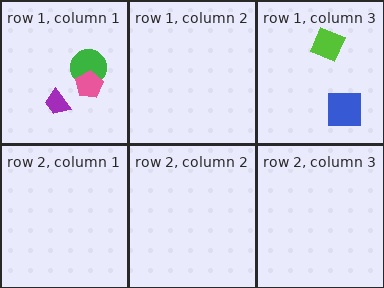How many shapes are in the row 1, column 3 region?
2.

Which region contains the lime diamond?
The row 1, column 3 region.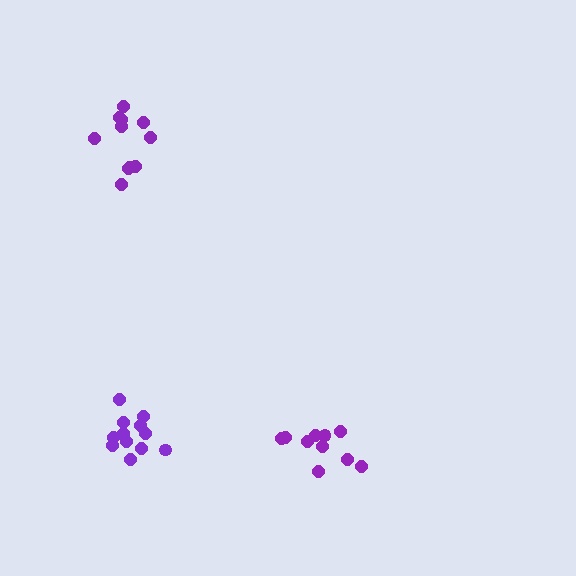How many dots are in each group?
Group 1: 11 dots, Group 2: 12 dots, Group 3: 10 dots (33 total).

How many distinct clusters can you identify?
There are 3 distinct clusters.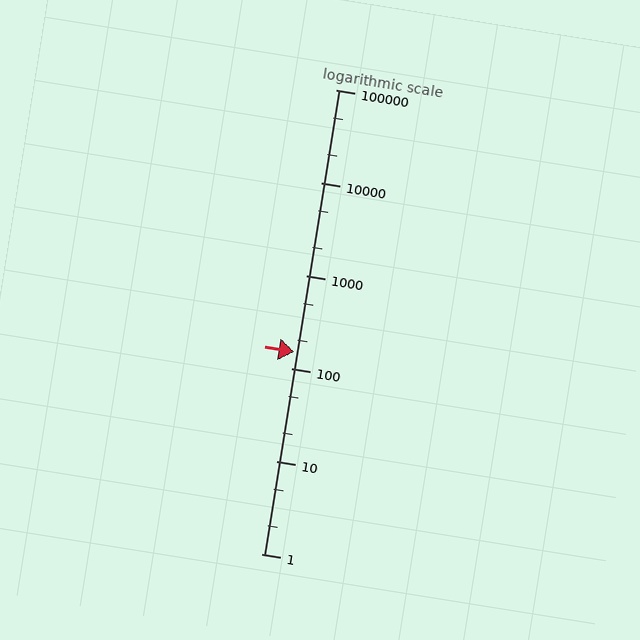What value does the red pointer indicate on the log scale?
The pointer indicates approximately 150.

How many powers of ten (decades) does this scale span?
The scale spans 5 decades, from 1 to 100000.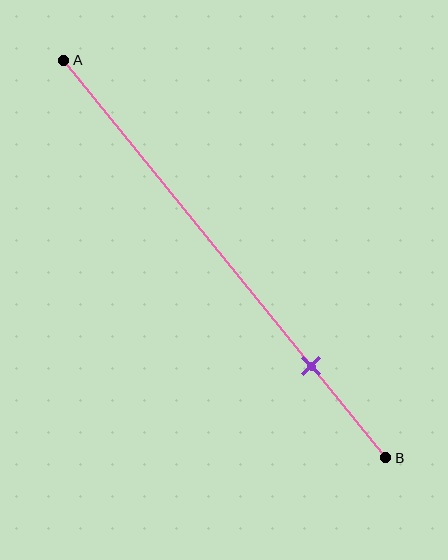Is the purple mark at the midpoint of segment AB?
No, the mark is at about 75% from A, not at the 50% midpoint.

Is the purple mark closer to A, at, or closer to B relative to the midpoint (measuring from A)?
The purple mark is closer to point B than the midpoint of segment AB.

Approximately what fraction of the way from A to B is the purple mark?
The purple mark is approximately 75% of the way from A to B.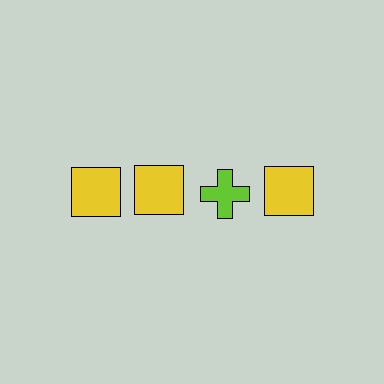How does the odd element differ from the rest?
It differs in both color (lime instead of yellow) and shape (cross instead of square).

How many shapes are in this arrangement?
There are 4 shapes arranged in a grid pattern.